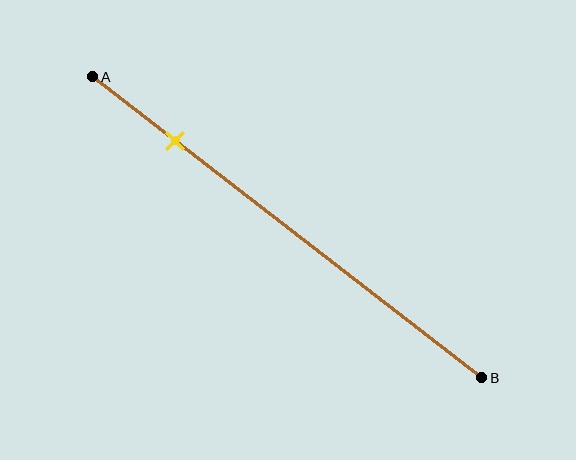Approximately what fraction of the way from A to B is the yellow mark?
The yellow mark is approximately 20% of the way from A to B.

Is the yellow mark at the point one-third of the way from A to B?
No, the mark is at about 20% from A, not at the 33% one-third point.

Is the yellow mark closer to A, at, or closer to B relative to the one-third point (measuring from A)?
The yellow mark is closer to point A than the one-third point of segment AB.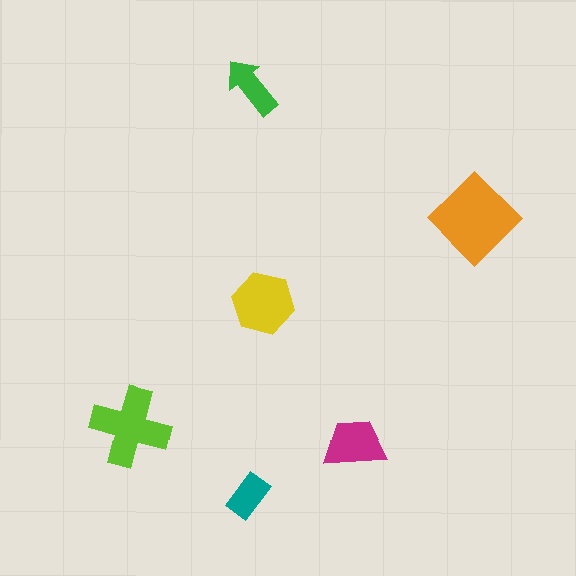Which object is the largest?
The orange diamond.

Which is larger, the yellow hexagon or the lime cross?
The lime cross.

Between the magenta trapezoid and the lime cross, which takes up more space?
The lime cross.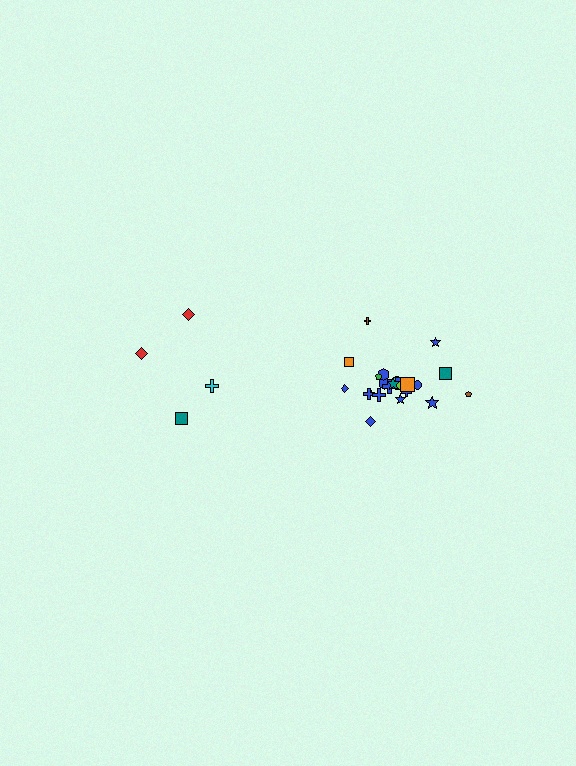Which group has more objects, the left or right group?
The right group.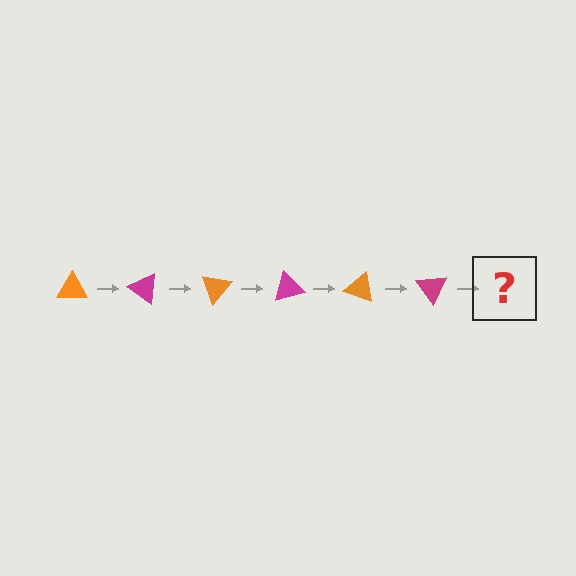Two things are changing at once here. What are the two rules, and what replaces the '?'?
The two rules are that it rotates 35 degrees each step and the color cycles through orange and magenta. The '?' should be an orange triangle, rotated 210 degrees from the start.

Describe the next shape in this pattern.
It should be an orange triangle, rotated 210 degrees from the start.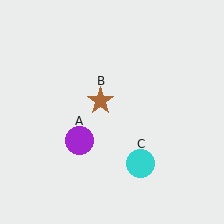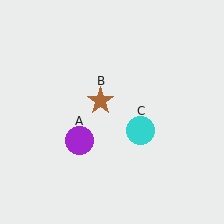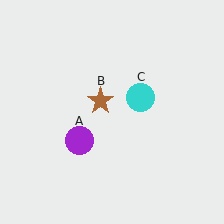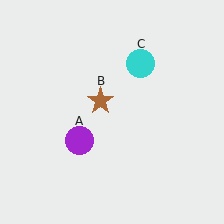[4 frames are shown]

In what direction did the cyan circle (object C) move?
The cyan circle (object C) moved up.